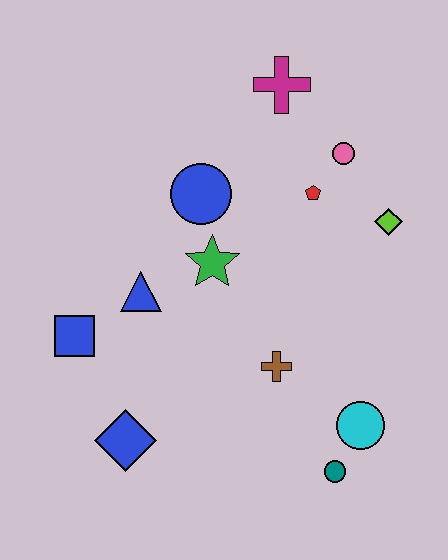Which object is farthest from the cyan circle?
The magenta cross is farthest from the cyan circle.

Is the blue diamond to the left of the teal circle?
Yes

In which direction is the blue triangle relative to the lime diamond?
The blue triangle is to the left of the lime diamond.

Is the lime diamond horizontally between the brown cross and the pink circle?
No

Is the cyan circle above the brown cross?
No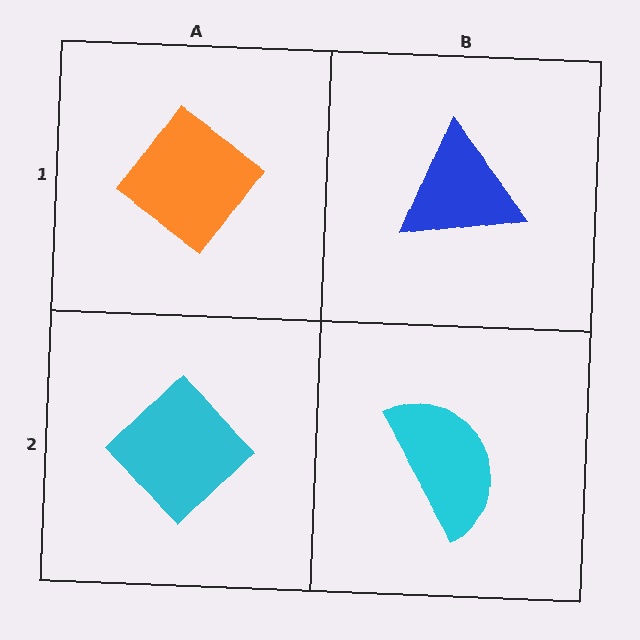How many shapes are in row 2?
2 shapes.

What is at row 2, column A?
A cyan diamond.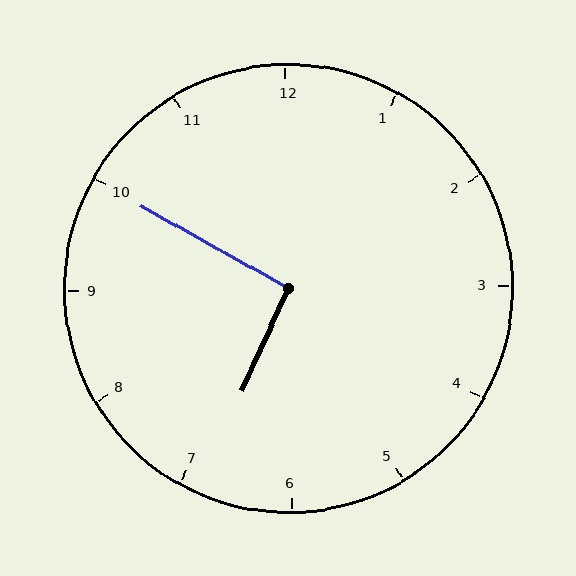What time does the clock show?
6:50.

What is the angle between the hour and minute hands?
Approximately 95 degrees.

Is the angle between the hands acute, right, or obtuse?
It is right.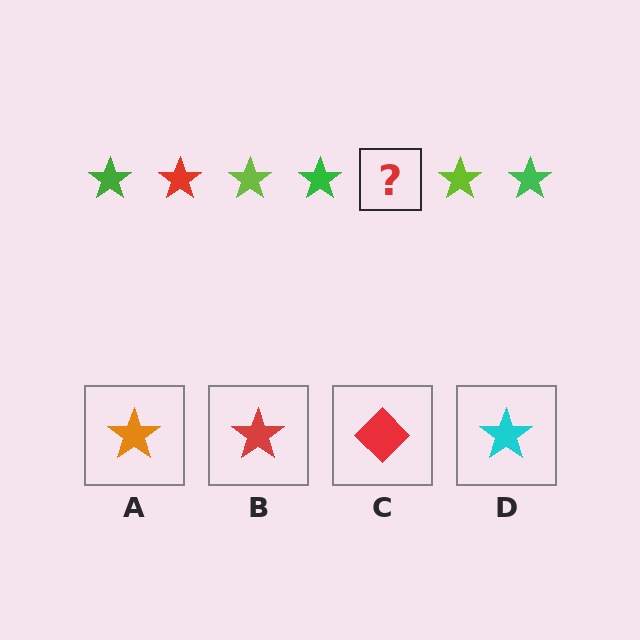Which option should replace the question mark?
Option B.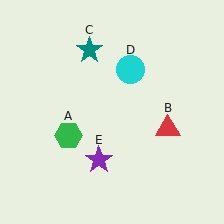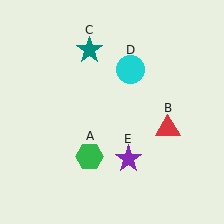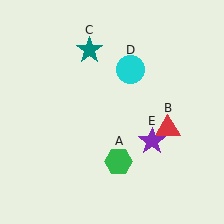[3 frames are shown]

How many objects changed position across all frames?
2 objects changed position: green hexagon (object A), purple star (object E).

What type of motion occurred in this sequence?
The green hexagon (object A), purple star (object E) rotated counterclockwise around the center of the scene.